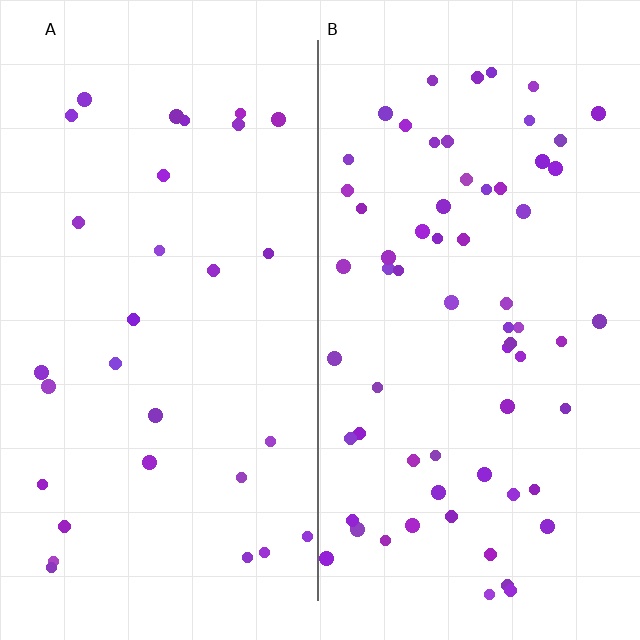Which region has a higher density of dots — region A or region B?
B (the right).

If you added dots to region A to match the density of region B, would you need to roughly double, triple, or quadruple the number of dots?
Approximately double.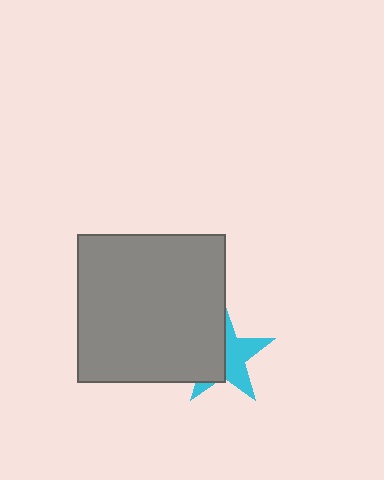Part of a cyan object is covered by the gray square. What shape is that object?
It is a star.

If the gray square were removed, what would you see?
You would see the complete cyan star.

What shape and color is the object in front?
The object in front is a gray square.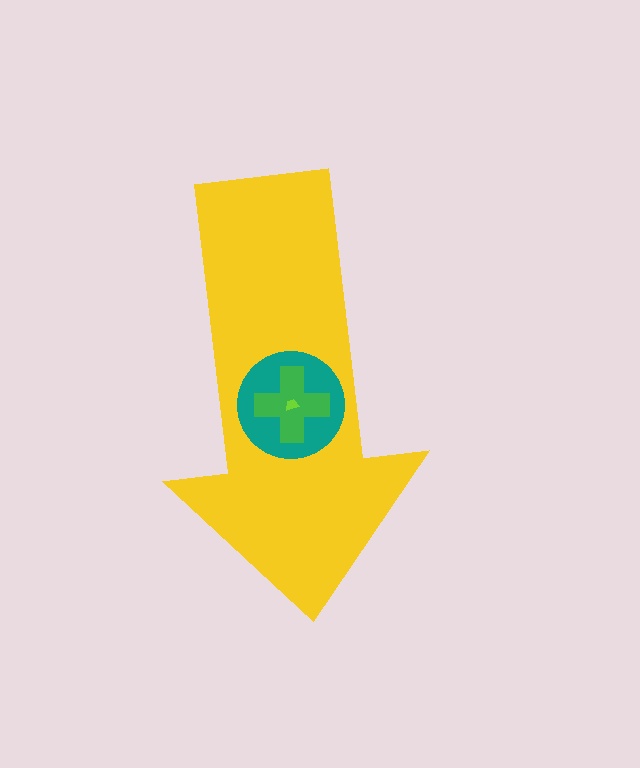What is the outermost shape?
The yellow arrow.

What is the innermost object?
The lime trapezoid.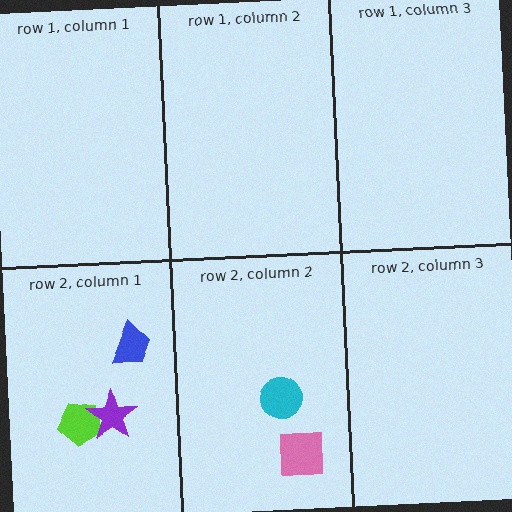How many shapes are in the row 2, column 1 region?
3.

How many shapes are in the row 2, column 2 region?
2.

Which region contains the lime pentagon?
The row 2, column 1 region.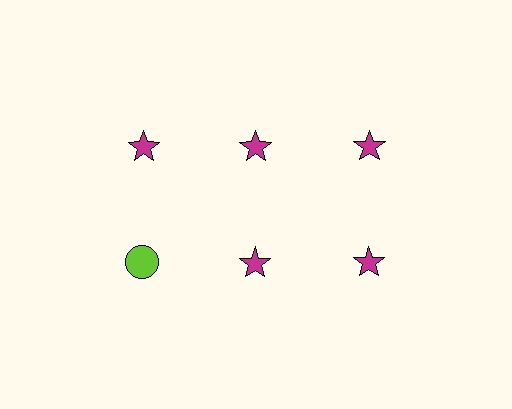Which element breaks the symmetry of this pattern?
The lime circle in the second row, leftmost column breaks the symmetry. All other shapes are magenta stars.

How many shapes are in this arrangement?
There are 6 shapes arranged in a grid pattern.